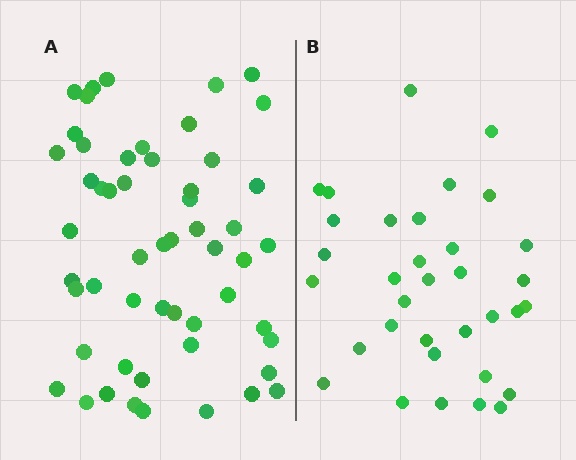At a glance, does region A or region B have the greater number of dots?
Region A (the left region) has more dots.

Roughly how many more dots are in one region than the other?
Region A has approximately 20 more dots than region B.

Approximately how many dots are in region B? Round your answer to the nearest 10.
About 30 dots. (The exact count is 34, which rounds to 30.)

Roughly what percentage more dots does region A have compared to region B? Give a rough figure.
About 60% more.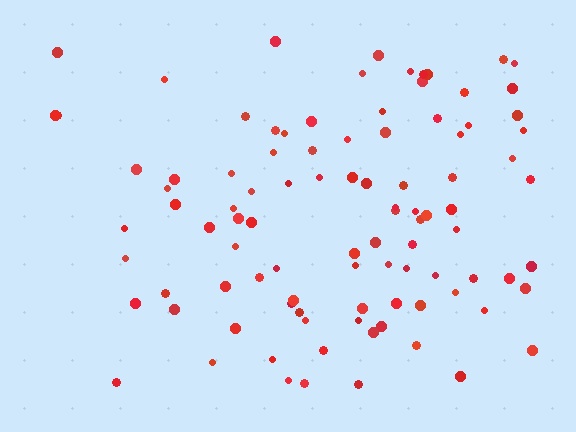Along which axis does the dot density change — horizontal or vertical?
Horizontal.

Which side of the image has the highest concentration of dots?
The right.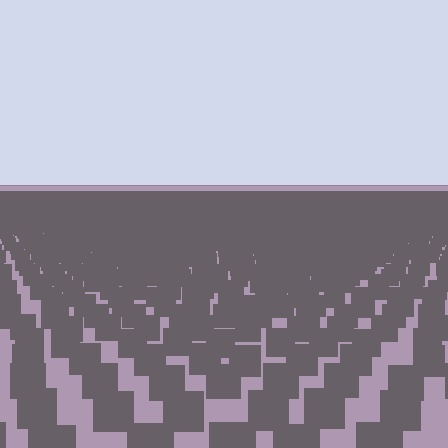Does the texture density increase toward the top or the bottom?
Density increases toward the top.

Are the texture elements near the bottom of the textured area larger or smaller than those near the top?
Larger. Near the bottom, elements are closer to the viewer and appear at a bigger on-screen size.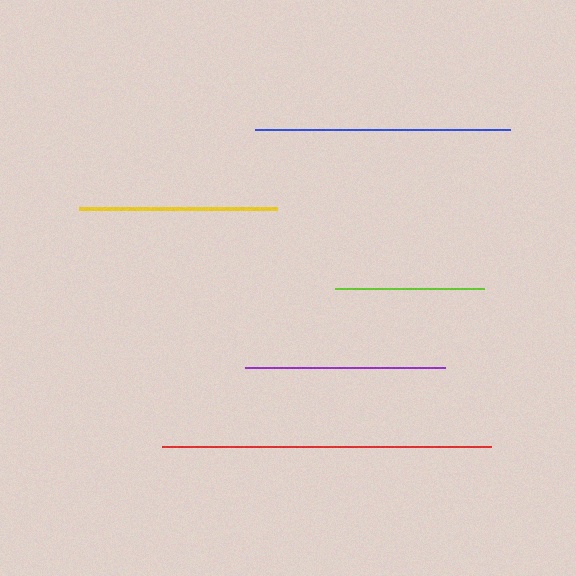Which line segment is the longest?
The red line is the longest at approximately 329 pixels.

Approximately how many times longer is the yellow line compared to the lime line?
The yellow line is approximately 1.3 times the length of the lime line.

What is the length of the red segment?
The red segment is approximately 329 pixels long.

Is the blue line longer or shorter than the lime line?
The blue line is longer than the lime line.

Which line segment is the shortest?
The lime line is the shortest at approximately 149 pixels.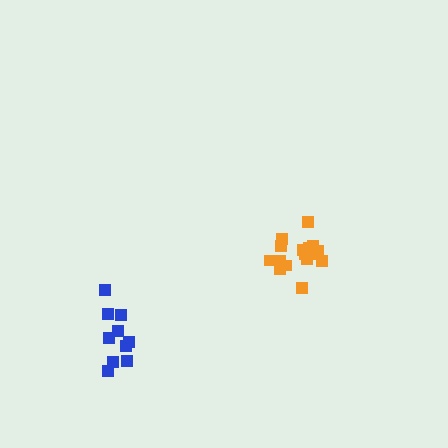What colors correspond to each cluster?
The clusters are colored: orange, blue.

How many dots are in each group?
Group 1: 16 dots, Group 2: 10 dots (26 total).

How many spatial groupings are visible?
There are 2 spatial groupings.